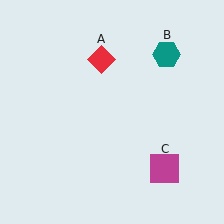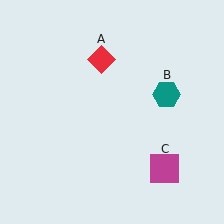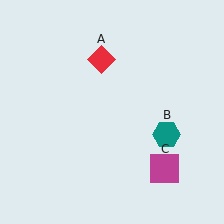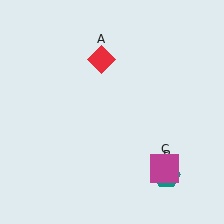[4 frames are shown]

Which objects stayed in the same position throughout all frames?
Red diamond (object A) and magenta square (object C) remained stationary.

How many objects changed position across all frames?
1 object changed position: teal hexagon (object B).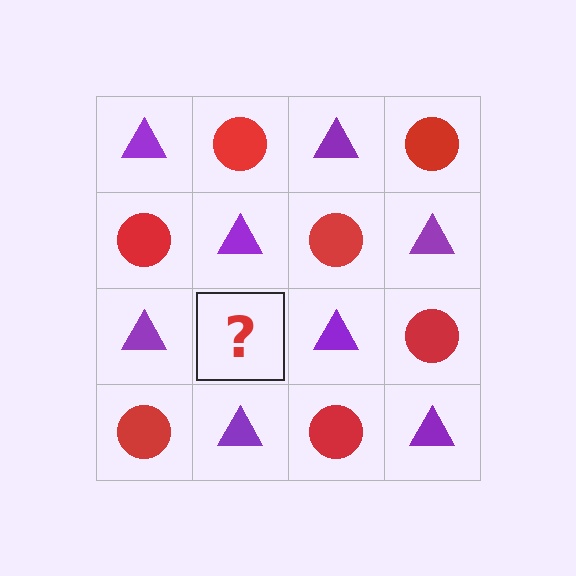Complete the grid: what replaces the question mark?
The question mark should be replaced with a red circle.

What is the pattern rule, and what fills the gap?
The rule is that it alternates purple triangle and red circle in a checkerboard pattern. The gap should be filled with a red circle.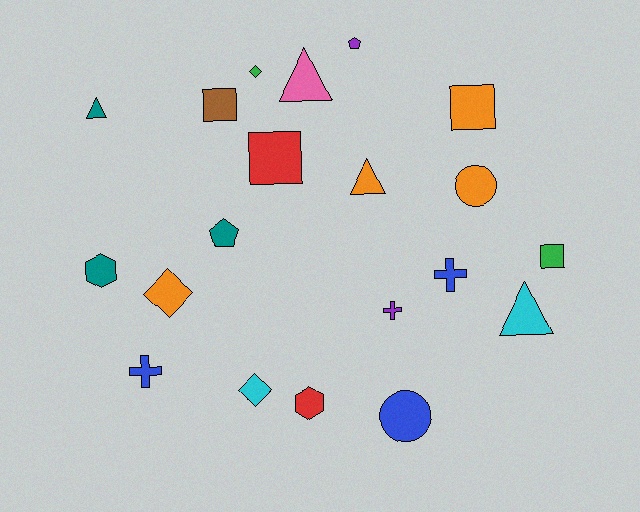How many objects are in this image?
There are 20 objects.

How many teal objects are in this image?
There are 3 teal objects.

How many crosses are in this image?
There are 3 crosses.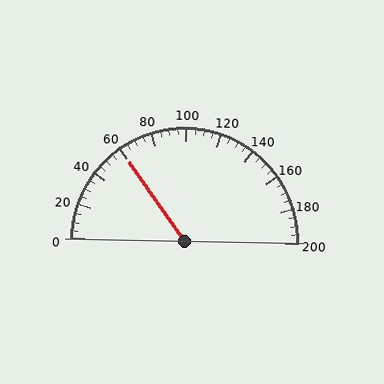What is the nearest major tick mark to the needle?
The nearest major tick mark is 60.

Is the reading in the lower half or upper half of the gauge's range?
The reading is in the lower half of the range (0 to 200).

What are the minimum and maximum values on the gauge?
The gauge ranges from 0 to 200.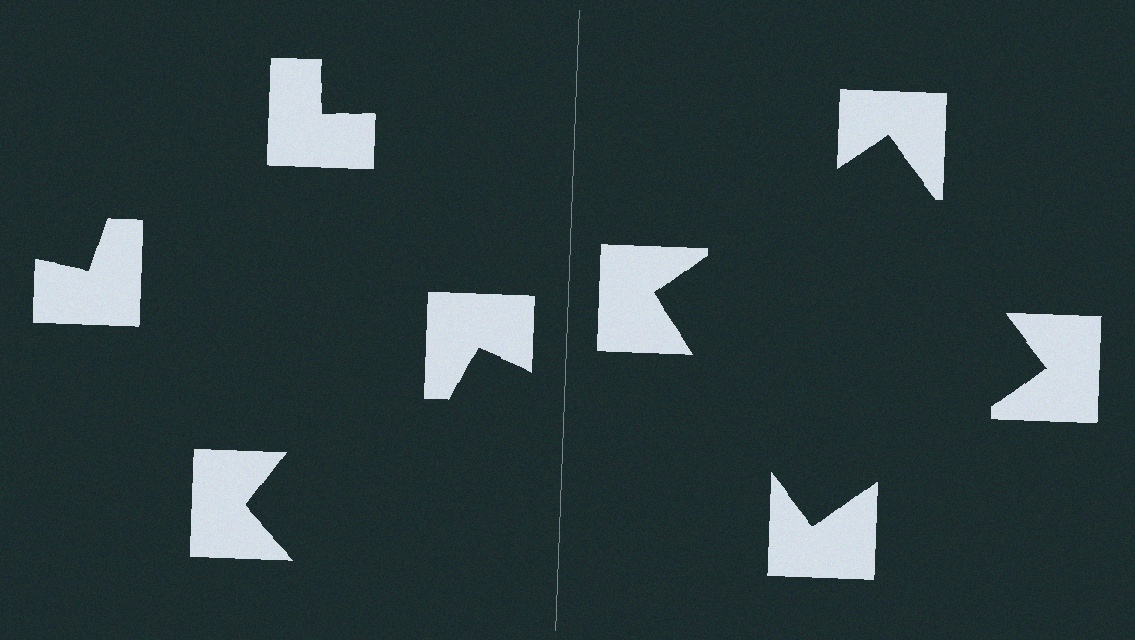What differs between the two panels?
The notched squares are positioned identically on both sides; only the wedge orientations differ. On the right they align to a square; on the left they are misaligned.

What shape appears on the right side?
An illusory square.